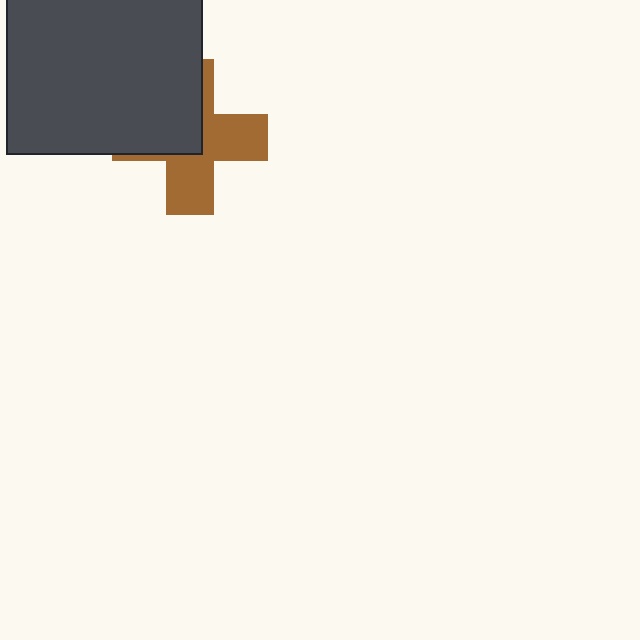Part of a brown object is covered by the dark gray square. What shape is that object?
It is a cross.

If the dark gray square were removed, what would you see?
You would see the complete brown cross.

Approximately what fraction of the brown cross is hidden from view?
Roughly 47% of the brown cross is hidden behind the dark gray square.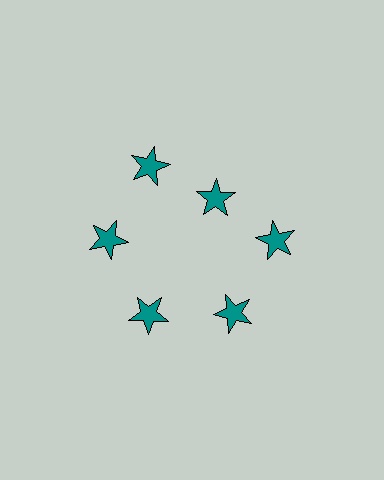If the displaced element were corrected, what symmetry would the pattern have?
It would have 6-fold rotational symmetry — the pattern would map onto itself every 60 degrees.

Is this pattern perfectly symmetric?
No. The 6 teal stars are arranged in a ring, but one element near the 1 o'clock position is pulled inward toward the center, breaking the 6-fold rotational symmetry.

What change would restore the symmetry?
The symmetry would be restored by moving it outward, back onto the ring so that all 6 stars sit at equal angles and equal distance from the center.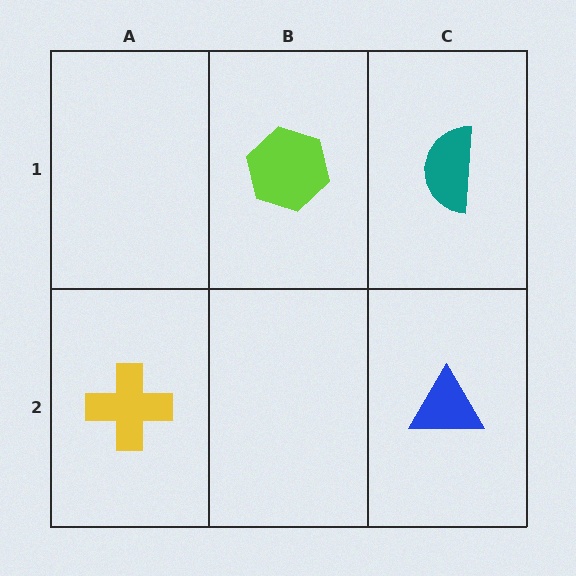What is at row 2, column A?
A yellow cross.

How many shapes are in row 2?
2 shapes.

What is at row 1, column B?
A lime hexagon.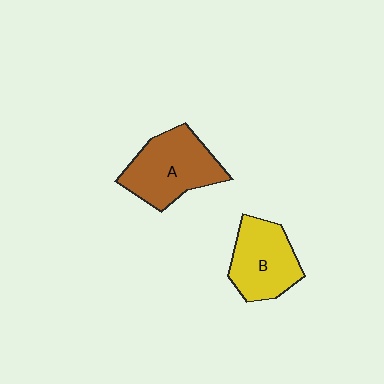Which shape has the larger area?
Shape A (brown).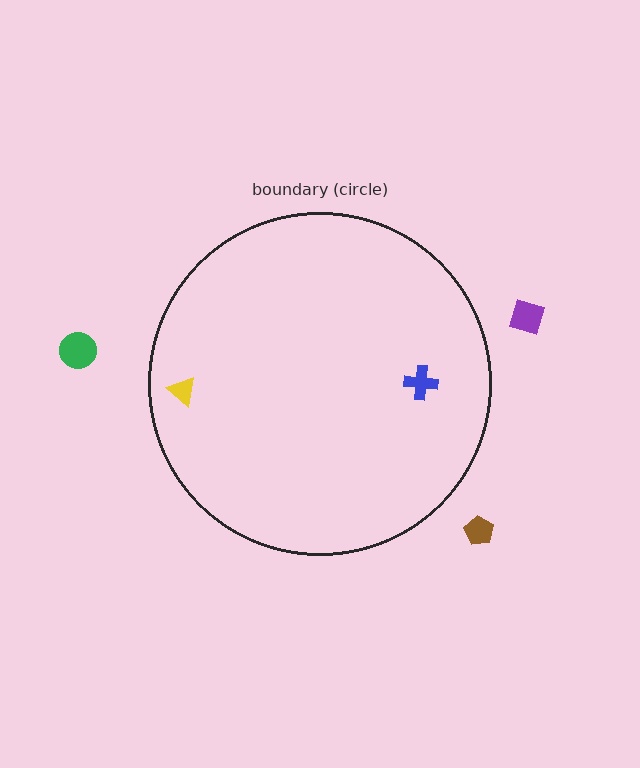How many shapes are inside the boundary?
2 inside, 3 outside.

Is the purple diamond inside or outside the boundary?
Outside.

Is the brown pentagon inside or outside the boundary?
Outside.